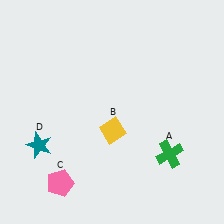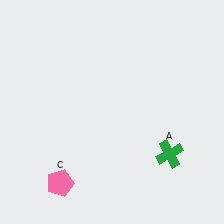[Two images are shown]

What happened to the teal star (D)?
The teal star (D) was removed in Image 2. It was in the bottom-left area of Image 1.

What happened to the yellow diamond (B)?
The yellow diamond (B) was removed in Image 2. It was in the bottom-right area of Image 1.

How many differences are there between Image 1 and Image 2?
There are 2 differences between the two images.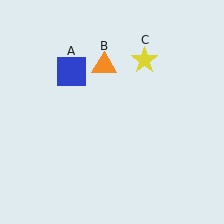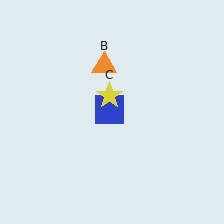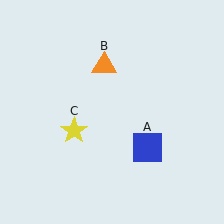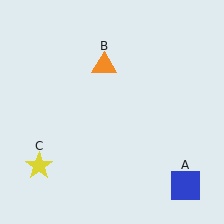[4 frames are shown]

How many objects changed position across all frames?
2 objects changed position: blue square (object A), yellow star (object C).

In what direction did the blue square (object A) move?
The blue square (object A) moved down and to the right.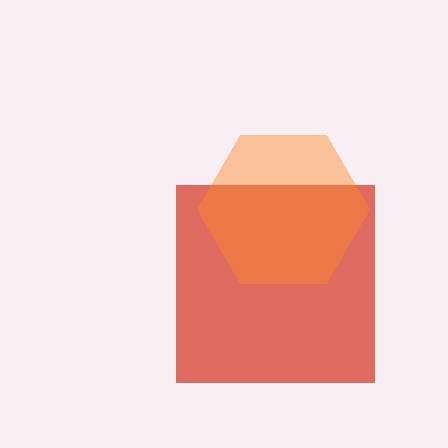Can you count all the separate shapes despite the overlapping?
Yes, there are 2 separate shapes.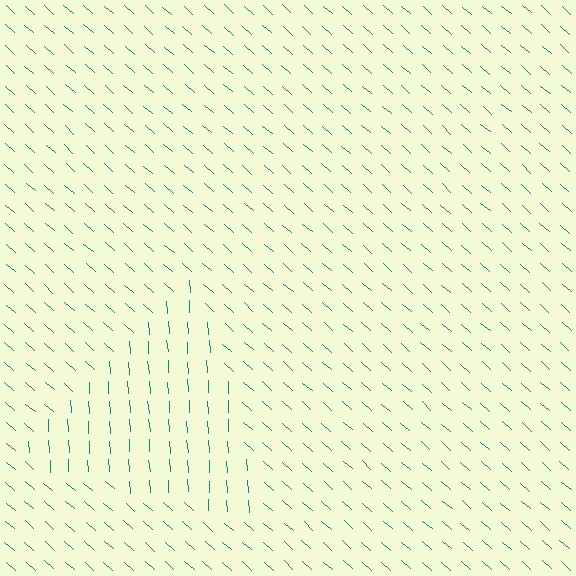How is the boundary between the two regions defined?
The boundary is defined purely by a change in line orientation (approximately 45 degrees difference). All lines are the same color and thickness.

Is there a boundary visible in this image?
Yes, there is a texture boundary formed by a change in line orientation.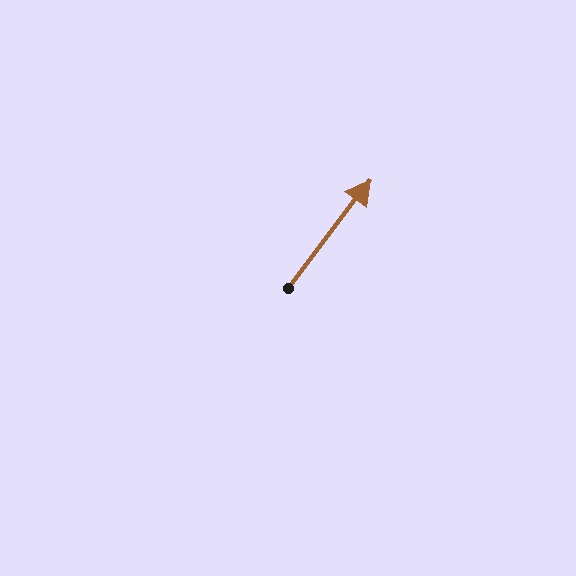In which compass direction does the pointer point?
Northeast.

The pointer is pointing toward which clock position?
Roughly 1 o'clock.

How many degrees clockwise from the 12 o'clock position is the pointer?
Approximately 37 degrees.